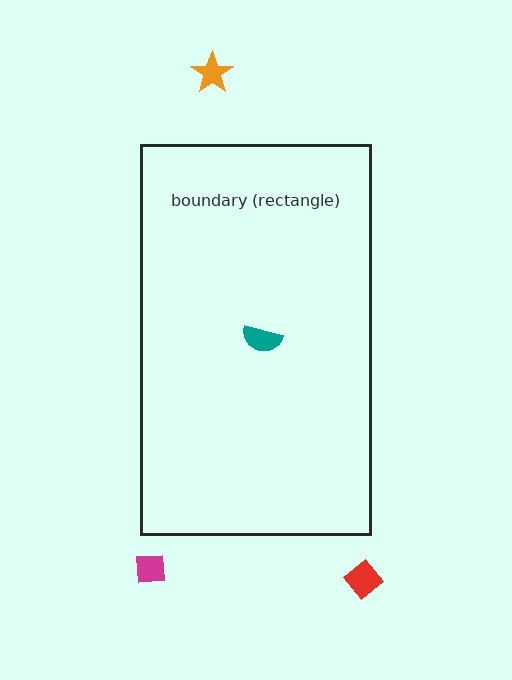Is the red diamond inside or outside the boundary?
Outside.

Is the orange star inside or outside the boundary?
Outside.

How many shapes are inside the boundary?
1 inside, 3 outside.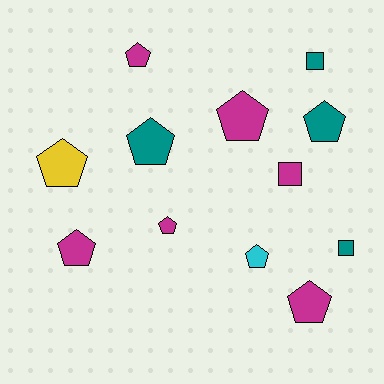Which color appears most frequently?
Magenta, with 6 objects.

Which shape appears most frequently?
Pentagon, with 9 objects.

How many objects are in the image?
There are 12 objects.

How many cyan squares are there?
There are no cyan squares.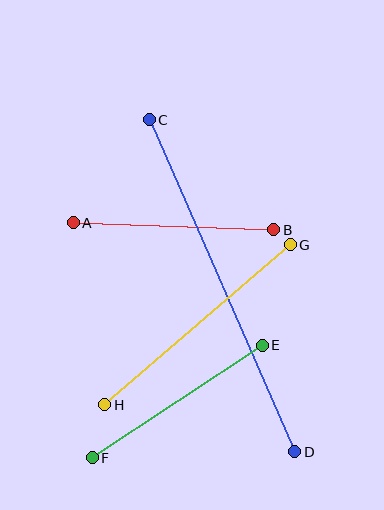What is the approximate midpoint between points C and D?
The midpoint is at approximately (222, 286) pixels.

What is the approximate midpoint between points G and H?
The midpoint is at approximately (198, 325) pixels.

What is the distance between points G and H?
The distance is approximately 245 pixels.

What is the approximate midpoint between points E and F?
The midpoint is at approximately (177, 401) pixels.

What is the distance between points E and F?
The distance is approximately 204 pixels.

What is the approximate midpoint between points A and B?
The midpoint is at approximately (174, 226) pixels.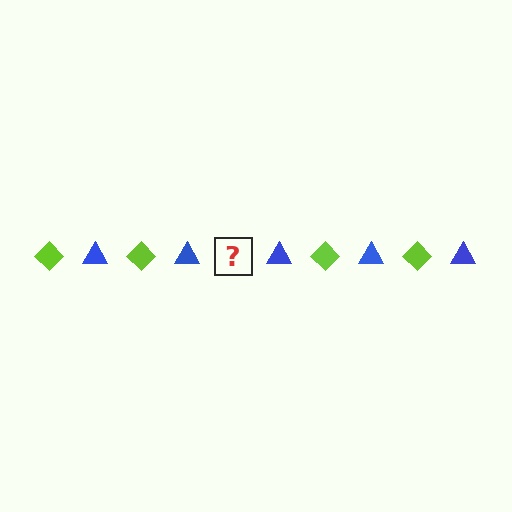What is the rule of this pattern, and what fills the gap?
The rule is that the pattern alternates between lime diamond and blue triangle. The gap should be filled with a lime diamond.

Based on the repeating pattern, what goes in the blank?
The blank should be a lime diamond.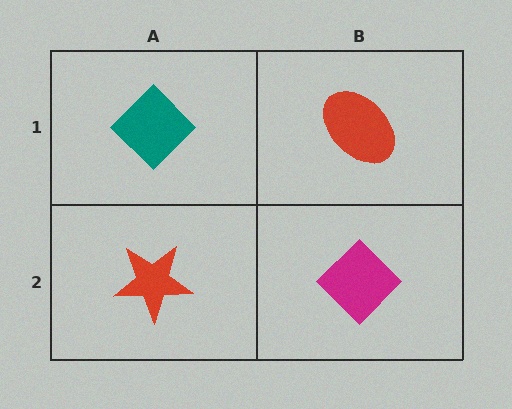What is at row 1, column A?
A teal diamond.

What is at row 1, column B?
A red ellipse.